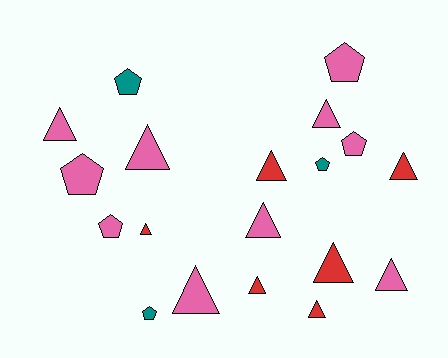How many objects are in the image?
There are 19 objects.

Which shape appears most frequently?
Triangle, with 12 objects.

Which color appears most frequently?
Pink, with 10 objects.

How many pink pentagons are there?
There are 4 pink pentagons.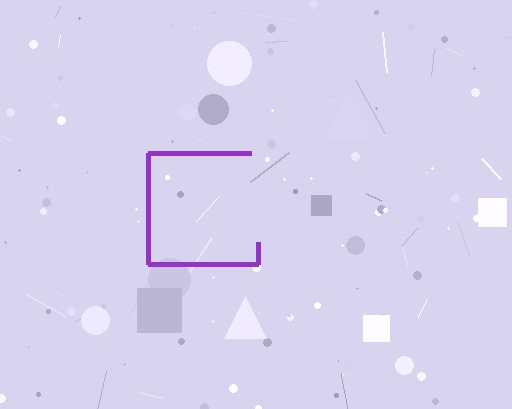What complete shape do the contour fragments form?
The contour fragments form a square.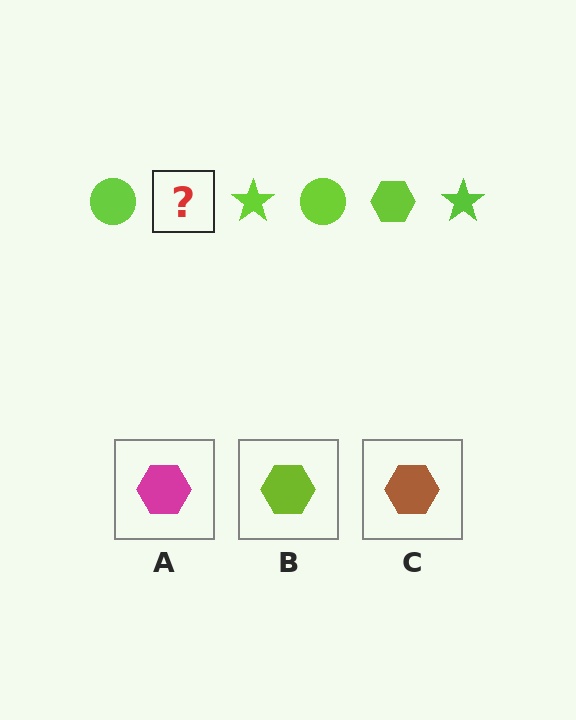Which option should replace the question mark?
Option B.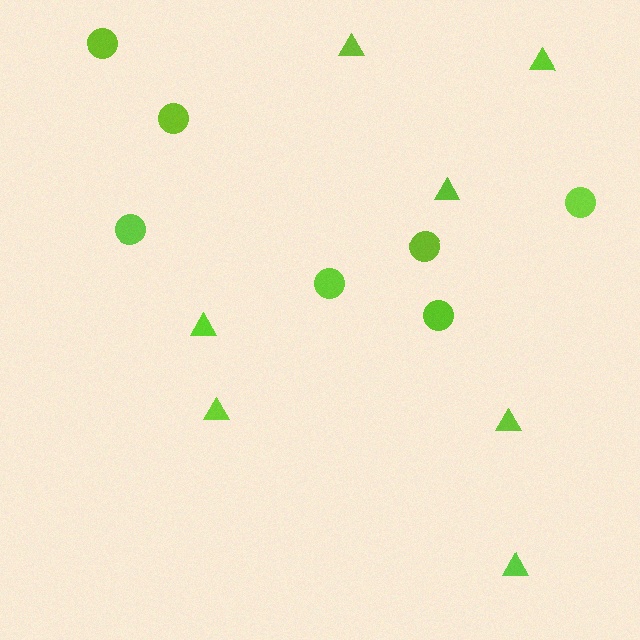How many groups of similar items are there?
There are 2 groups: one group of triangles (7) and one group of circles (7).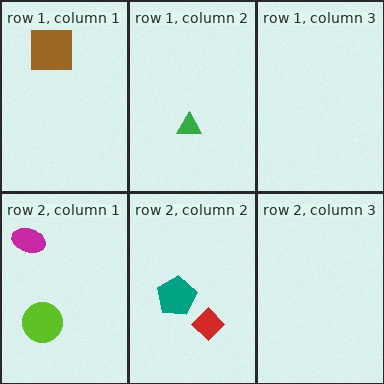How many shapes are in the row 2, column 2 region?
2.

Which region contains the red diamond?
The row 2, column 2 region.